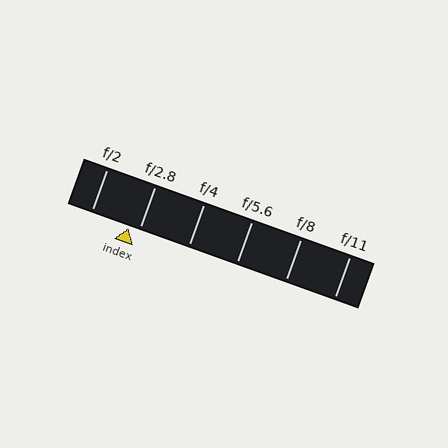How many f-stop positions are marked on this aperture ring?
There are 6 f-stop positions marked.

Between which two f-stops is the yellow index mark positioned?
The index mark is between f/2 and f/2.8.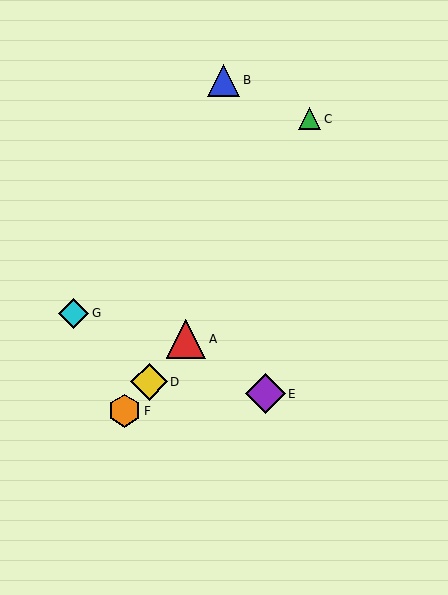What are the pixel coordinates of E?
Object E is at (266, 394).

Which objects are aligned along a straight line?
Objects A, D, F are aligned along a straight line.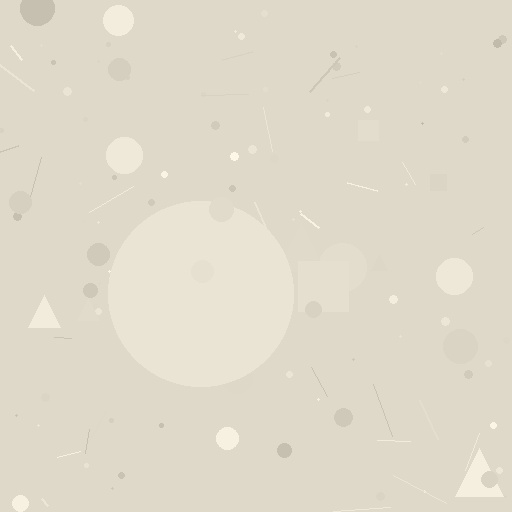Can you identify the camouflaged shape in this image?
The camouflaged shape is a circle.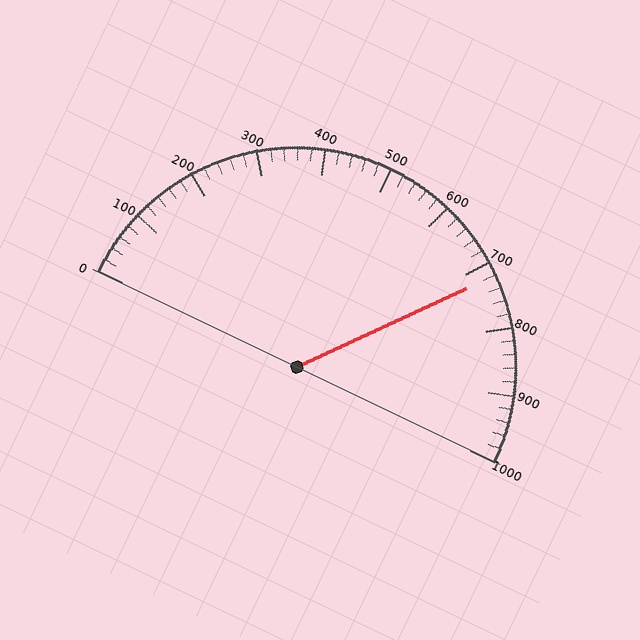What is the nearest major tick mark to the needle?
The nearest major tick mark is 700.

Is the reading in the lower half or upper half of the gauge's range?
The reading is in the upper half of the range (0 to 1000).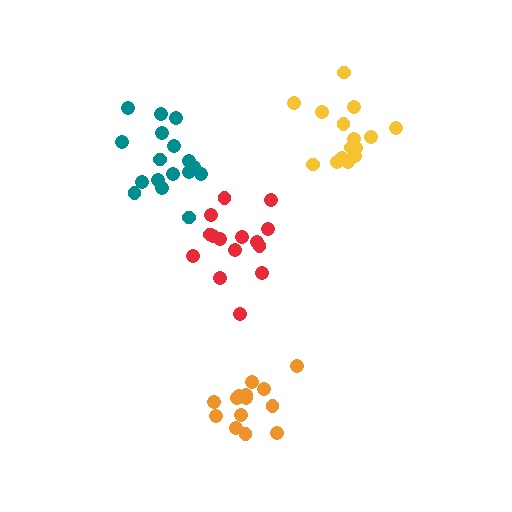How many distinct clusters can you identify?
There are 4 distinct clusters.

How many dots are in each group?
Group 1: 17 dots, Group 2: 15 dots, Group 3: 14 dots, Group 4: 15 dots (61 total).